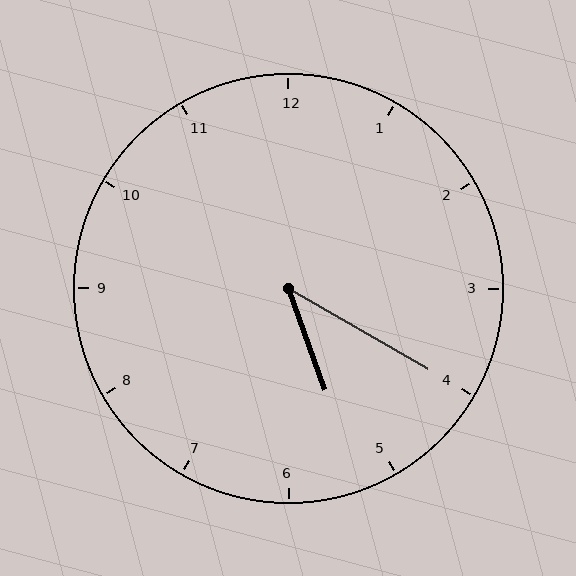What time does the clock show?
5:20.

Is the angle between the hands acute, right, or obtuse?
It is acute.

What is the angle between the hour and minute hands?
Approximately 40 degrees.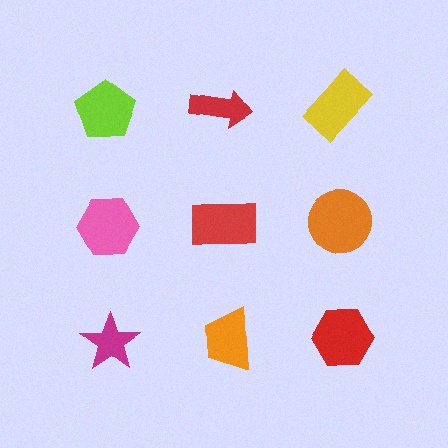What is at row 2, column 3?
An orange circle.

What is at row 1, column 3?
A yellow rectangle.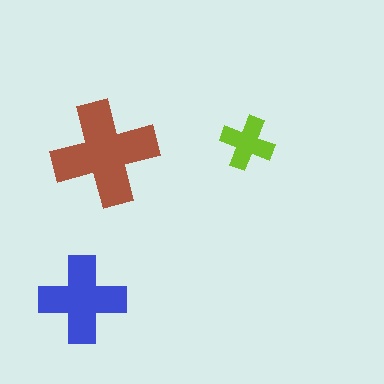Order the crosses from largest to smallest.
the brown one, the blue one, the lime one.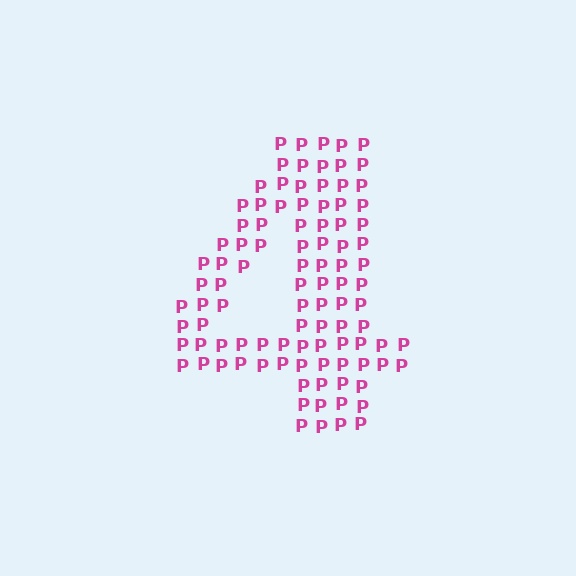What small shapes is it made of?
It is made of small letter P's.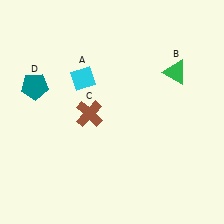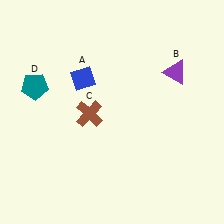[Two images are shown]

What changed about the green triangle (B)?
In Image 1, B is green. In Image 2, it changed to purple.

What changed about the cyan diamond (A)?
In Image 1, A is cyan. In Image 2, it changed to blue.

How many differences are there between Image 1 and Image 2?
There are 2 differences between the two images.